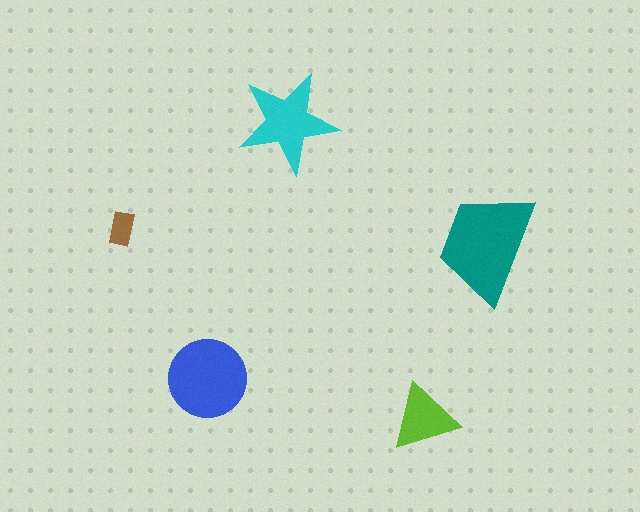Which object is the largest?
The teal trapezoid.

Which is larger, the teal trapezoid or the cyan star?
The teal trapezoid.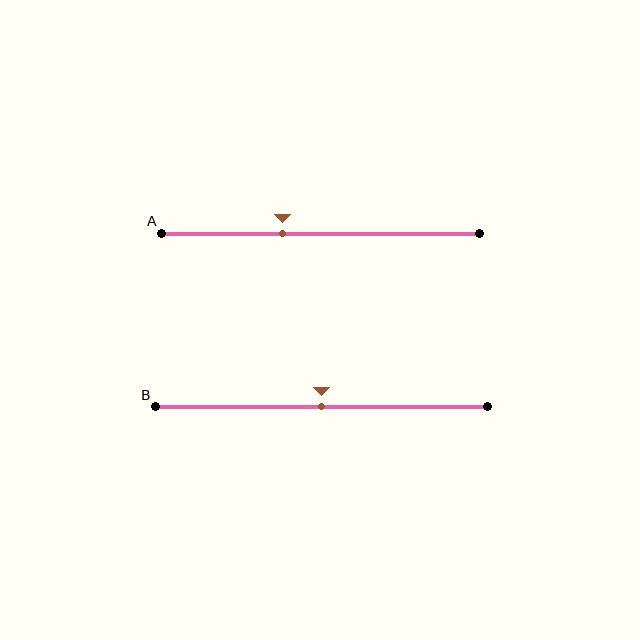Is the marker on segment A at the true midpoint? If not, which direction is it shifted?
No, the marker on segment A is shifted to the left by about 12% of the segment length.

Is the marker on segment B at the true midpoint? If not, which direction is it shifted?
Yes, the marker on segment B is at the true midpoint.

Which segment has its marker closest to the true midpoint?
Segment B has its marker closest to the true midpoint.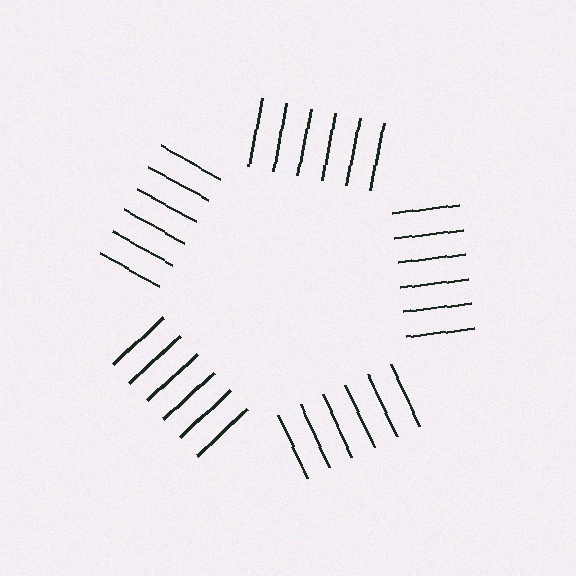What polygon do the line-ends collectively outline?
An illusory pentagon — the line segments terminate on its edges but no continuous stroke is drawn.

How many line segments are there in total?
30 — 6 along each of the 5 edges.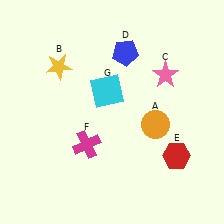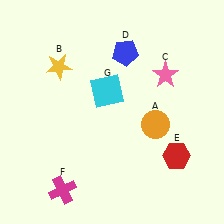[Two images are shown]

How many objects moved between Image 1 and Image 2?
1 object moved between the two images.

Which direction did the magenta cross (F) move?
The magenta cross (F) moved down.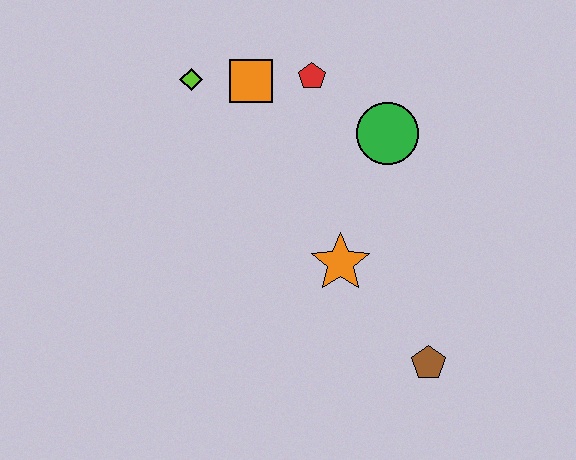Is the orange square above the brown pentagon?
Yes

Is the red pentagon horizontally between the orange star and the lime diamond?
Yes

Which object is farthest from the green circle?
The brown pentagon is farthest from the green circle.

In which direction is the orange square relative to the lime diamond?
The orange square is to the right of the lime diamond.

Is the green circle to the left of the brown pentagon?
Yes